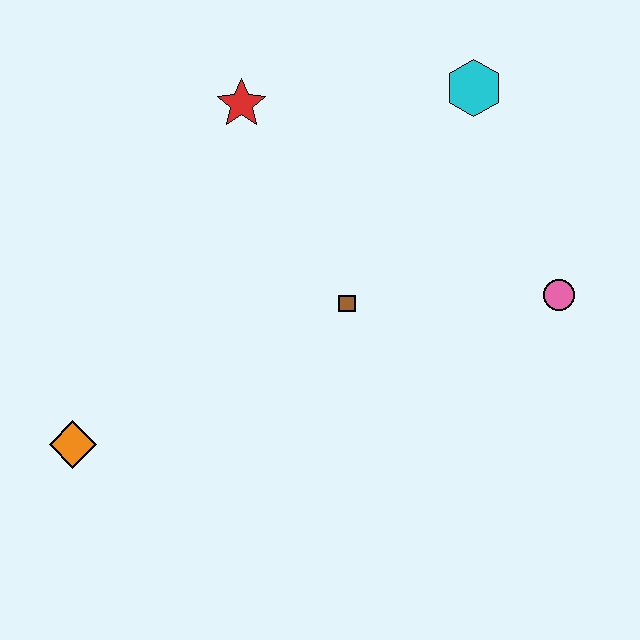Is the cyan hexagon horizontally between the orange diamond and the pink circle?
Yes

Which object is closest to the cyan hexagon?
The pink circle is closest to the cyan hexagon.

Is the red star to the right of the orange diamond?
Yes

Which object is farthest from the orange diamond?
The cyan hexagon is farthest from the orange diamond.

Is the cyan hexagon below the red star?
No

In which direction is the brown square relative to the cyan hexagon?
The brown square is below the cyan hexagon.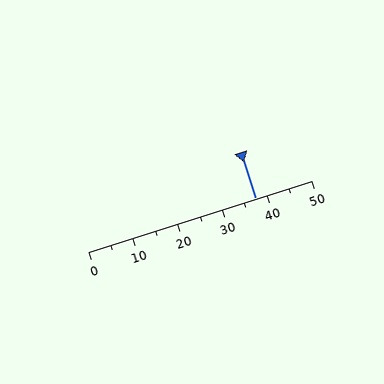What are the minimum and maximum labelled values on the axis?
The axis runs from 0 to 50.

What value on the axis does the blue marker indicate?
The marker indicates approximately 37.5.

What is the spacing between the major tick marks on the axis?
The major ticks are spaced 10 apart.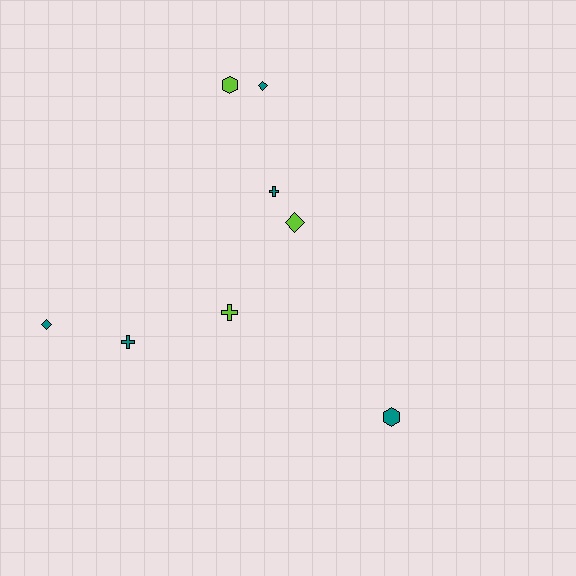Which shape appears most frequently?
Cross, with 3 objects.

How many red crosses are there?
There are no red crosses.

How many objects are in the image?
There are 8 objects.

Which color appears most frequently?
Teal, with 5 objects.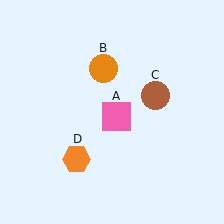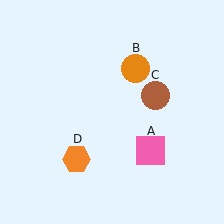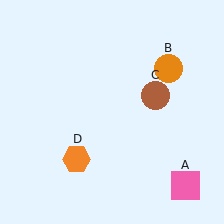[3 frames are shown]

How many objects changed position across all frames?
2 objects changed position: pink square (object A), orange circle (object B).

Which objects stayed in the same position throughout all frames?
Brown circle (object C) and orange hexagon (object D) remained stationary.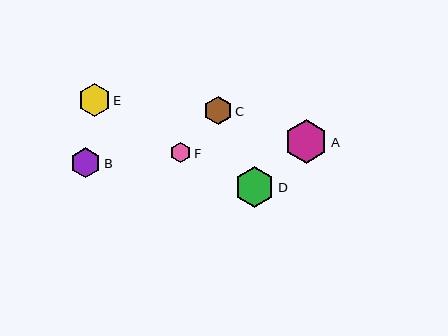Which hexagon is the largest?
Hexagon A is the largest with a size of approximately 43 pixels.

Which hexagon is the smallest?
Hexagon F is the smallest with a size of approximately 21 pixels.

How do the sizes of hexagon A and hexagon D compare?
Hexagon A and hexagon D are approximately the same size.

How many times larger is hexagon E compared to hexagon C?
Hexagon E is approximately 1.1 times the size of hexagon C.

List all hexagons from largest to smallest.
From largest to smallest: A, D, E, B, C, F.